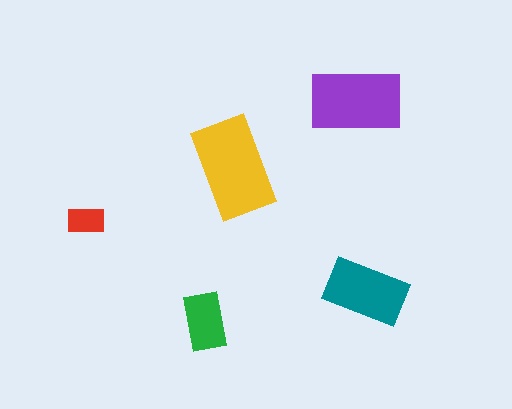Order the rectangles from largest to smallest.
the yellow one, the purple one, the teal one, the green one, the red one.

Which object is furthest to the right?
The teal rectangle is rightmost.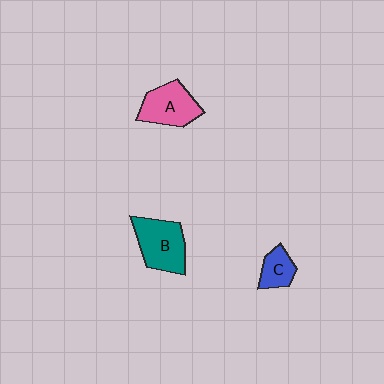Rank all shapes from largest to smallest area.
From largest to smallest: B (teal), A (pink), C (blue).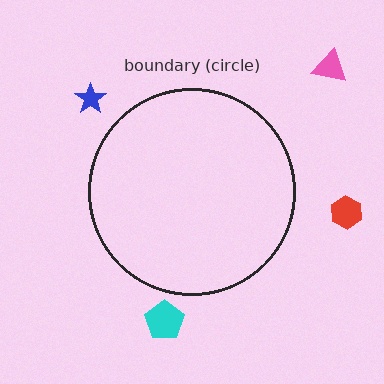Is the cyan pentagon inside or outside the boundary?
Outside.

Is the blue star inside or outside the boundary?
Outside.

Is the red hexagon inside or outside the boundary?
Outside.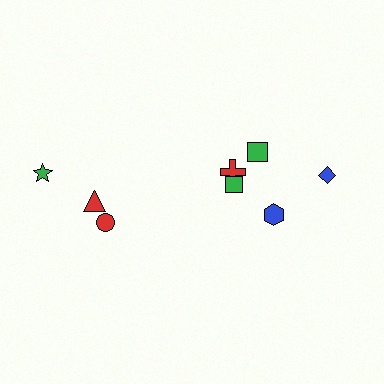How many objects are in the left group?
There are 3 objects.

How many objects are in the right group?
There are 5 objects.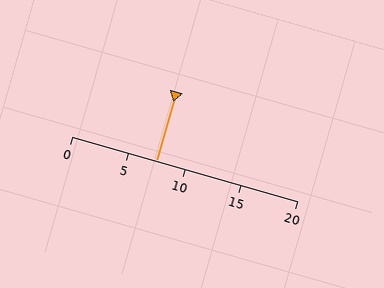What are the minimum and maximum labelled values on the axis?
The axis runs from 0 to 20.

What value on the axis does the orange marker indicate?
The marker indicates approximately 7.5.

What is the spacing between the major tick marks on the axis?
The major ticks are spaced 5 apart.